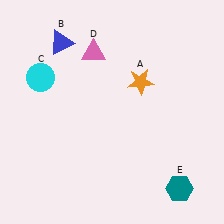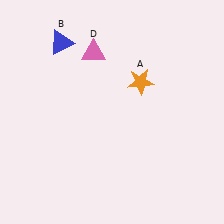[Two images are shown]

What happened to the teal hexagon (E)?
The teal hexagon (E) was removed in Image 2. It was in the bottom-right area of Image 1.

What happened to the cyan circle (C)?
The cyan circle (C) was removed in Image 2. It was in the top-left area of Image 1.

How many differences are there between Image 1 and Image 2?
There are 2 differences between the two images.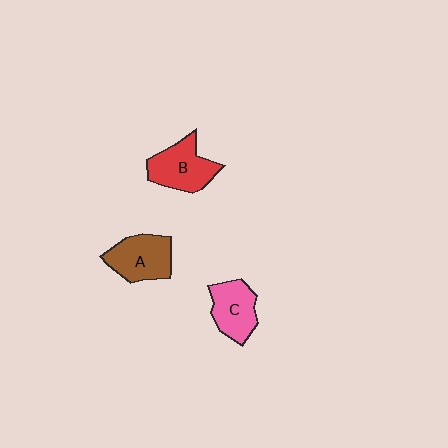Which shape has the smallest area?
Shape C (pink).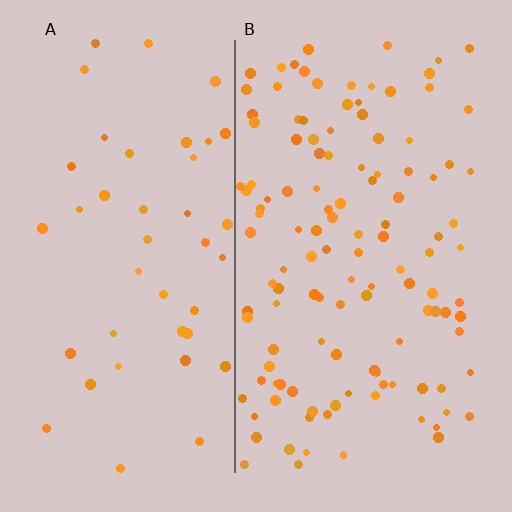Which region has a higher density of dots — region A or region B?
B (the right).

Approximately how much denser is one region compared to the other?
Approximately 2.9× — region B over region A.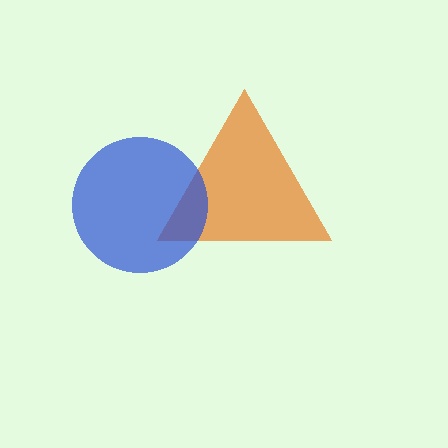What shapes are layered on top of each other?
The layered shapes are: an orange triangle, a blue circle.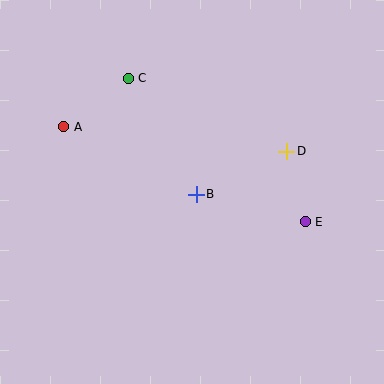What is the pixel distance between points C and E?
The distance between C and E is 228 pixels.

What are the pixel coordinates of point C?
Point C is at (128, 78).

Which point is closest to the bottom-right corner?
Point E is closest to the bottom-right corner.